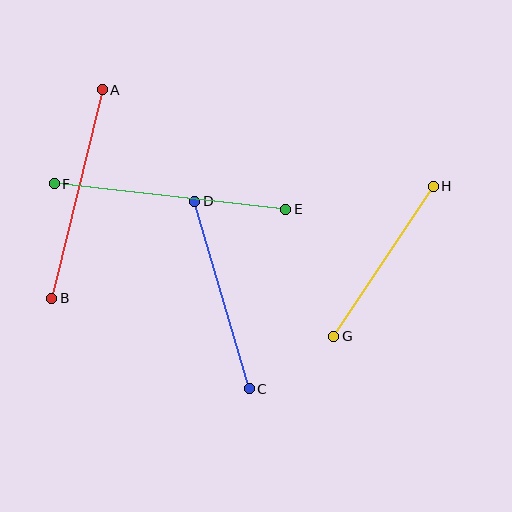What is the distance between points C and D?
The distance is approximately 195 pixels.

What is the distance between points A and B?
The distance is approximately 214 pixels.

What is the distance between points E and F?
The distance is approximately 233 pixels.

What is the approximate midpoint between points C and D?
The midpoint is at approximately (222, 295) pixels.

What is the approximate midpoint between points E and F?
The midpoint is at approximately (170, 197) pixels.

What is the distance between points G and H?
The distance is approximately 180 pixels.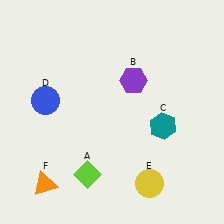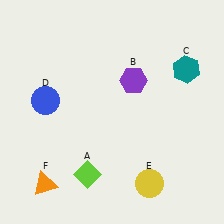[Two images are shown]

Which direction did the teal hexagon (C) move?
The teal hexagon (C) moved up.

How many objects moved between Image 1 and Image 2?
1 object moved between the two images.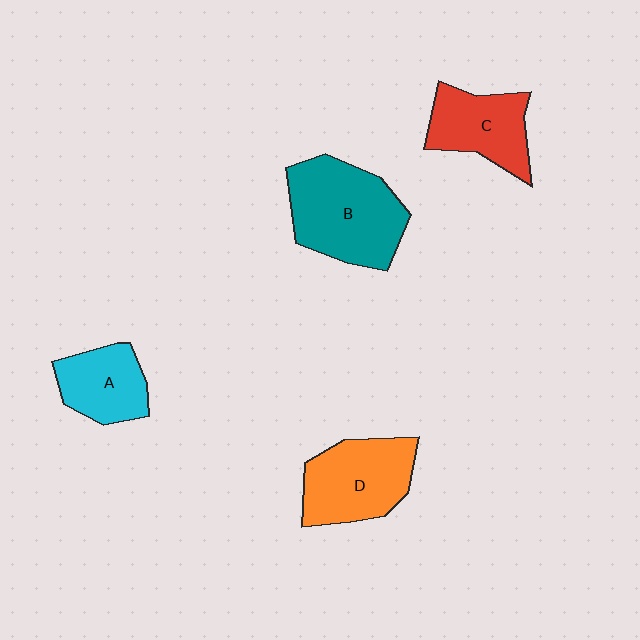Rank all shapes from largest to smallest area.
From largest to smallest: B (teal), D (orange), C (red), A (cyan).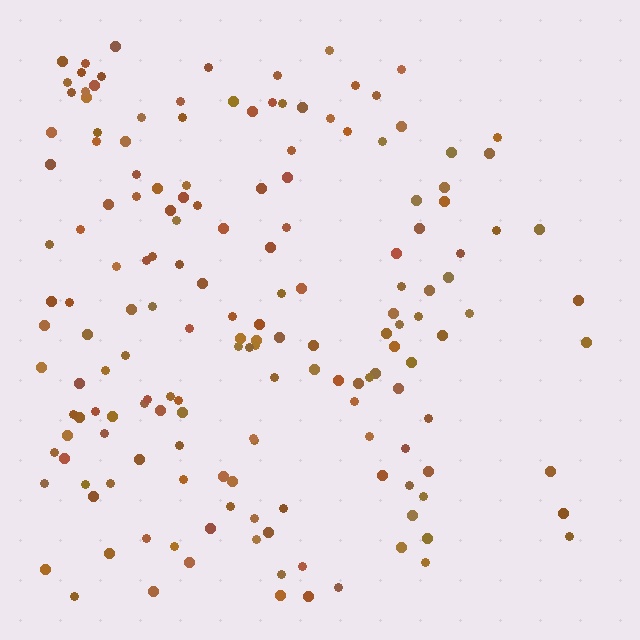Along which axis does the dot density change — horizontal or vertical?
Horizontal.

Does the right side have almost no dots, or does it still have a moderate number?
Still a moderate number, just noticeably fewer than the left.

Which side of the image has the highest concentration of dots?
The left.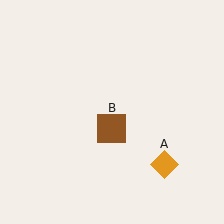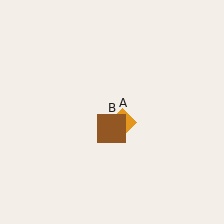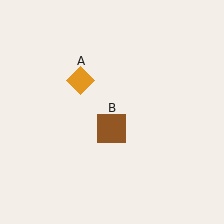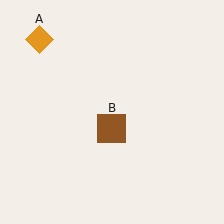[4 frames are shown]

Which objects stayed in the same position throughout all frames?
Brown square (object B) remained stationary.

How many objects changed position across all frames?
1 object changed position: orange diamond (object A).